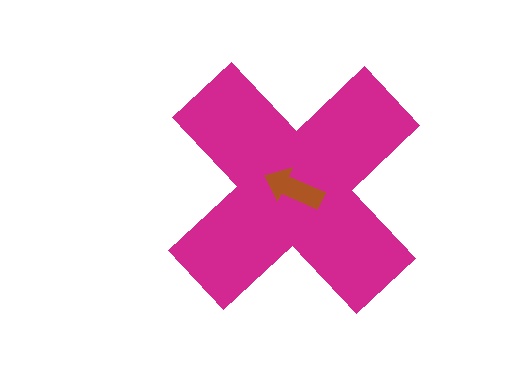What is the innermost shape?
The brown arrow.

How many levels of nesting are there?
2.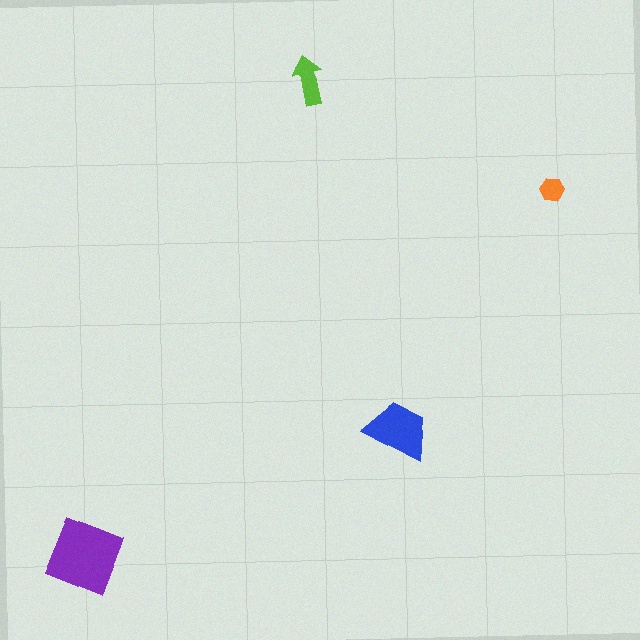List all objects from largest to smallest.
The purple square, the blue trapezoid, the lime arrow, the orange hexagon.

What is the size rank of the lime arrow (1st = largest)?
3rd.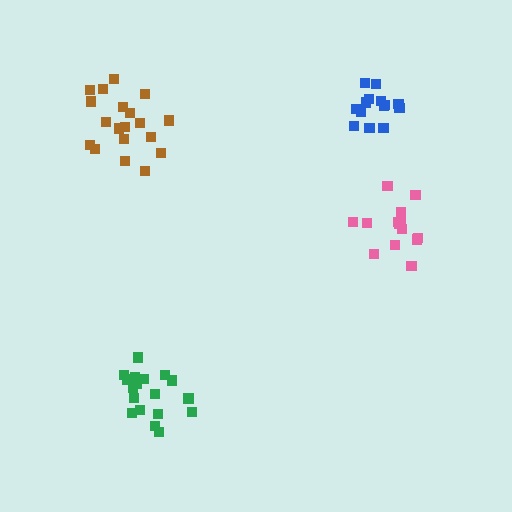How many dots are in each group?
Group 1: 14 dots, Group 2: 15 dots, Group 3: 19 dots, Group 4: 19 dots (67 total).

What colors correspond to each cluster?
The clusters are colored: pink, blue, brown, green.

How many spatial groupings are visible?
There are 4 spatial groupings.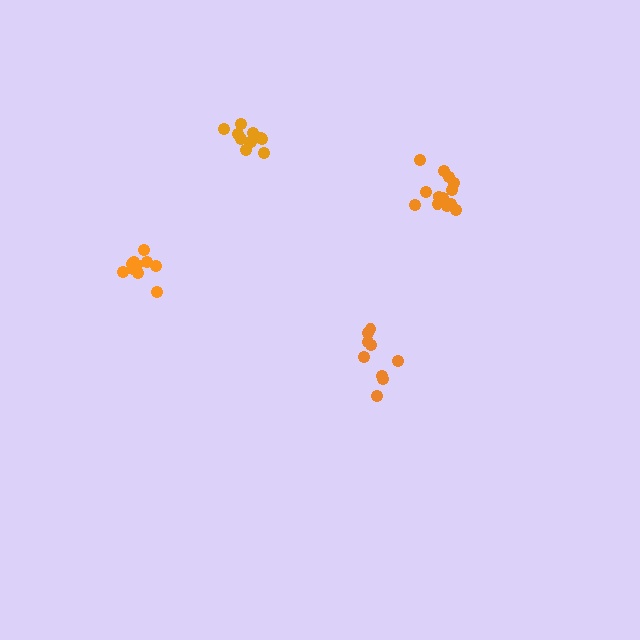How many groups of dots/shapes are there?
There are 4 groups.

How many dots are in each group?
Group 1: 9 dots, Group 2: 10 dots, Group 3: 13 dots, Group 4: 10 dots (42 total).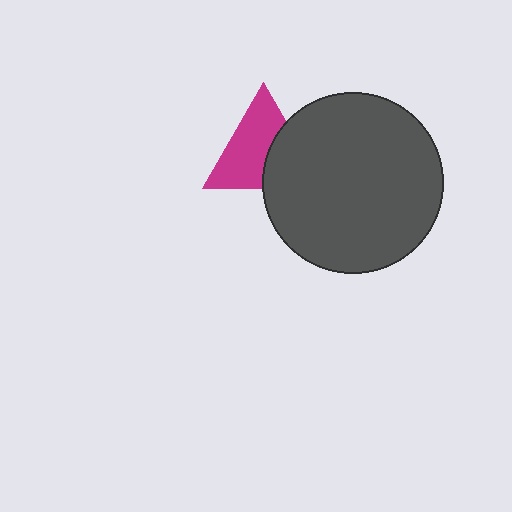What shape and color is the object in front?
The object in front is a dark gray circle.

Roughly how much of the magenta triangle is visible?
About half of it is visible (roughly 62%).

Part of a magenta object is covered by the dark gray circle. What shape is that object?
It is a triangle.